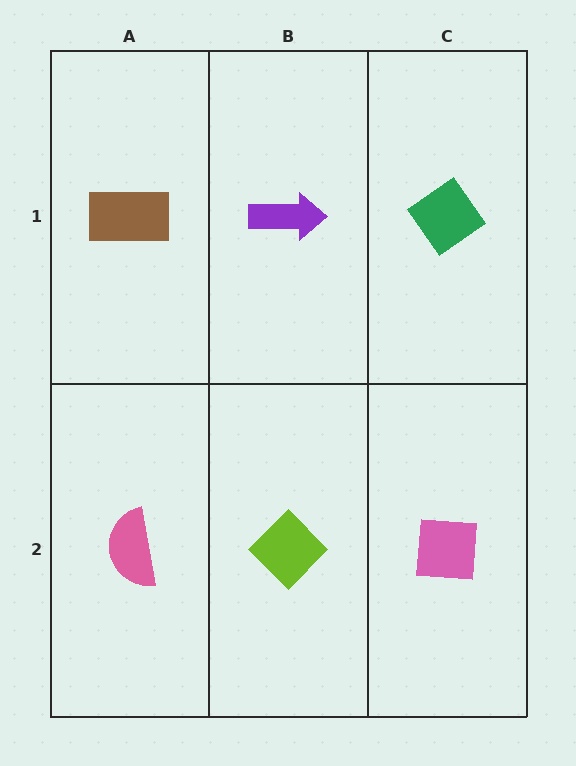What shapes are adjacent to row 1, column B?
A lime diamond (row 2, column B), a brown rectangle (row 1, column A), a green diamond (row 1, column C).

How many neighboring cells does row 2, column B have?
3.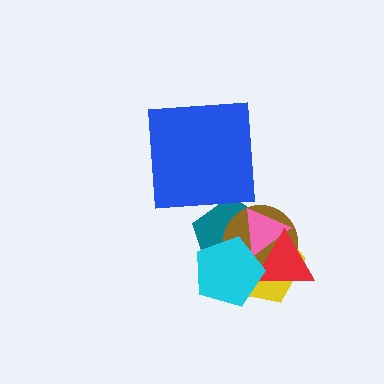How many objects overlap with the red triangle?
5 objects overlap with the red triangle.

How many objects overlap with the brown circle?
5 objects overlap with the brown circle.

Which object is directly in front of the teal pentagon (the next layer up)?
The yellow pentagon is directly in front of the teal pentagon.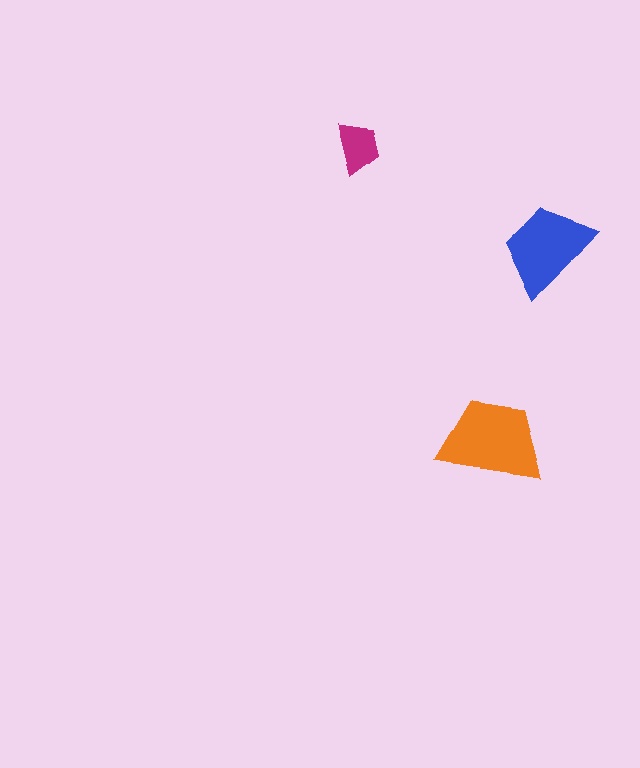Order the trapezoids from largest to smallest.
the orange one, the blue one, the magenta one.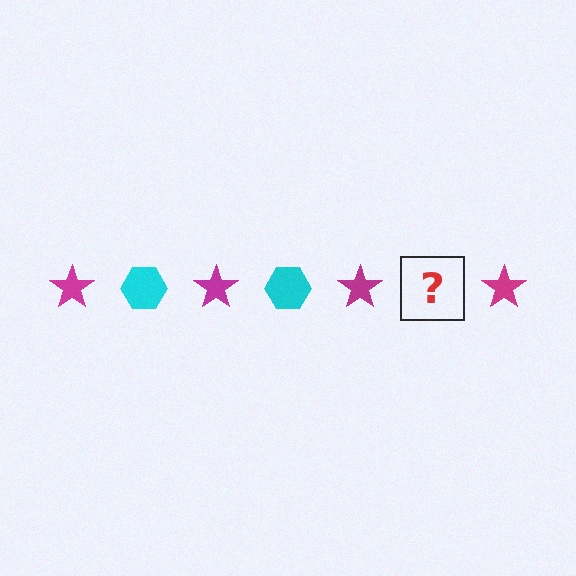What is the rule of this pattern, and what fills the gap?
The rule is that the pattern alternates between magenta star and cyan hexagon. The gap should be filled with a cyan hexagon.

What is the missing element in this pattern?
The missing element is a cyan hexagon.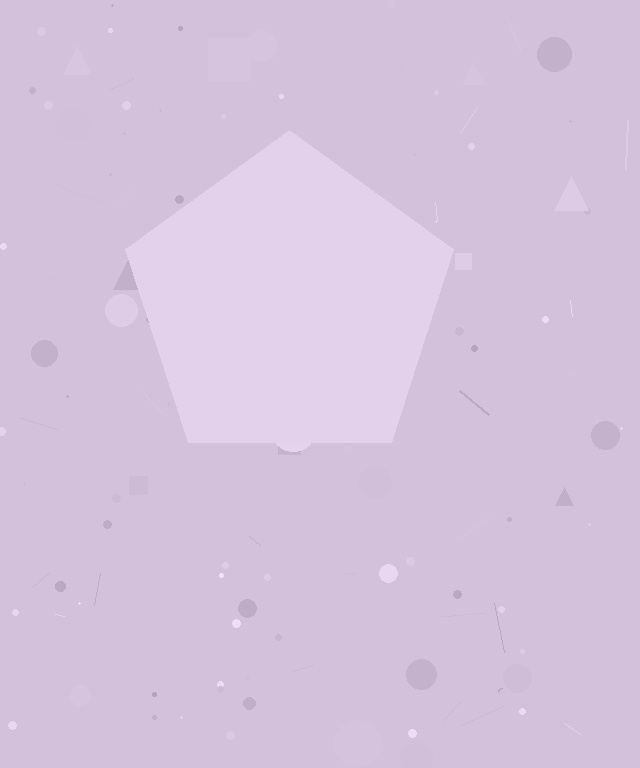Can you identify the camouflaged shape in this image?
The camouflaged shape is a pentagon.